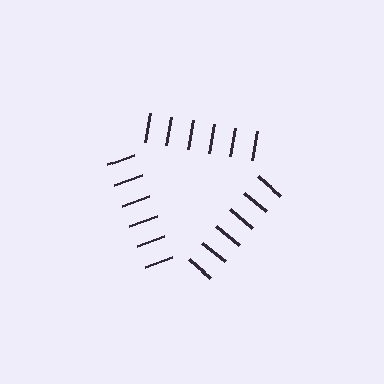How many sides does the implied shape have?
3 sides — the line-ends trace a triangle.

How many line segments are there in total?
18 — 6 along each of the 3 edges.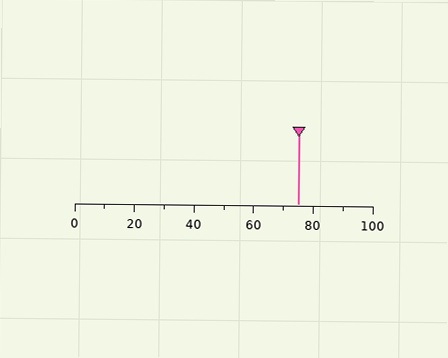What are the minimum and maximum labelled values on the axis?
The axis runs from 0 to 100.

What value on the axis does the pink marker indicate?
The marker indicates approximately 75.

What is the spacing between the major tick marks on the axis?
The major ticks are spaced 20 apart.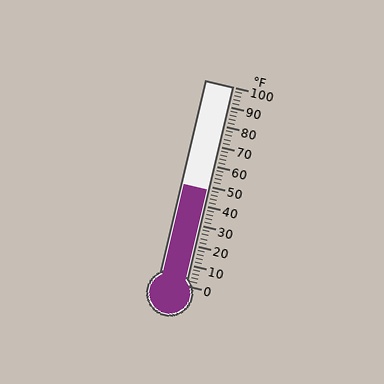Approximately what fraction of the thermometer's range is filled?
The thermometer is filled to approximately 50% of its range.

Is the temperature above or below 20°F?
The temperature is above 20°F.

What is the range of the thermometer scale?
The thermometer scale ranges from 0°F to 100°F.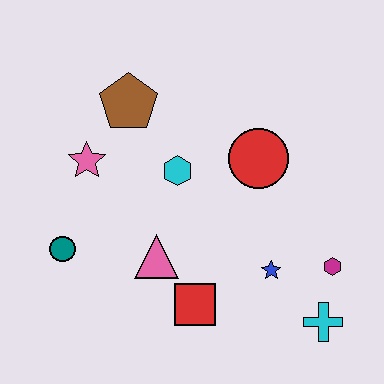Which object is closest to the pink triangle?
The red square is closest to the pink triangle.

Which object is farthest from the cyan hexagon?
The cyan cross is farthest from the cyan hexagon.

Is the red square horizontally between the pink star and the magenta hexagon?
Yes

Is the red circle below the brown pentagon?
Yes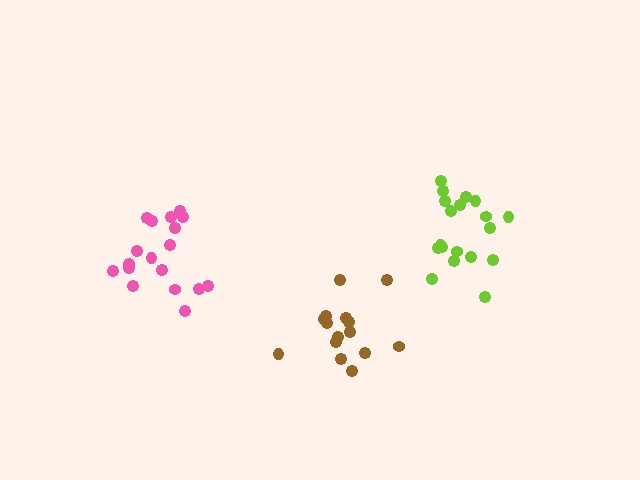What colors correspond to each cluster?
The clusters are colored: lime, pink, brown.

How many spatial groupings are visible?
There are 3 spatial groupings.